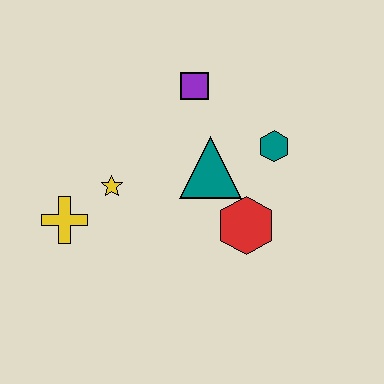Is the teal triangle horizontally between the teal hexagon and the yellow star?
Yes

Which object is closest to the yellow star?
The yellow cross is closest to the yellow star.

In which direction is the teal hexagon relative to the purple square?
The teal hexagon is to the right of the purple square.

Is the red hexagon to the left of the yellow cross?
No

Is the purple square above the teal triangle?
Yes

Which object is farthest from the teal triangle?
The yellow cross is farthest from the teal triangle.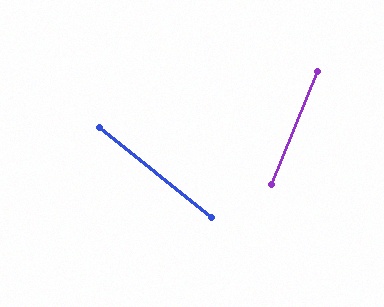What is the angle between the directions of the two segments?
Approximately 73 degrees.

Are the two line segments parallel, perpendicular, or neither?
Neither parallel nor perpendicular — they differ by about 73°.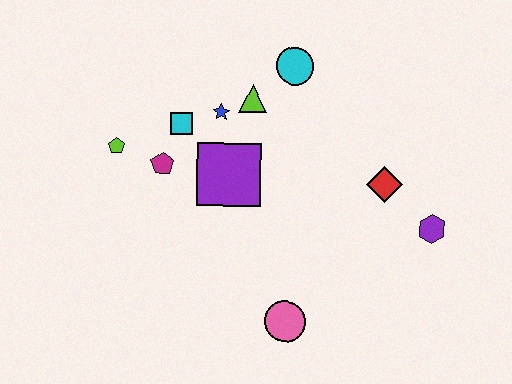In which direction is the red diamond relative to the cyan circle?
The red diamond is below the cyan circle.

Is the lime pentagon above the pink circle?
Yes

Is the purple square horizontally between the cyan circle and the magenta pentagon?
Yes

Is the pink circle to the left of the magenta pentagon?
No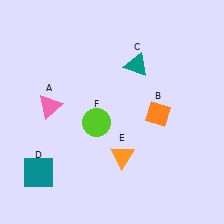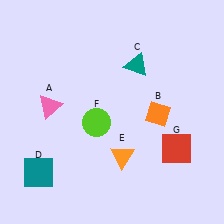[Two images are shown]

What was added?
A red square (G) was added in Image 2.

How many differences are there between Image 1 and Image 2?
There is 1 difference between the two images.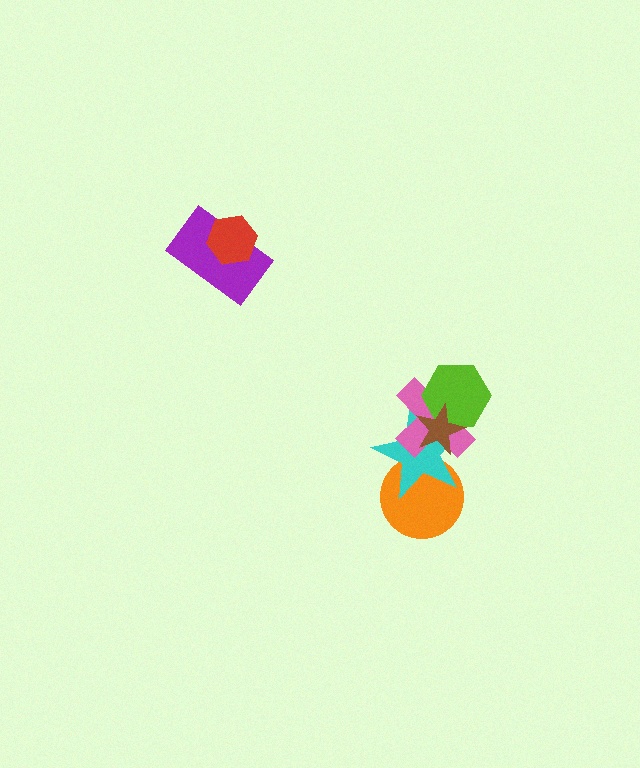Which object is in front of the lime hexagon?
The brown star is in front of the lime hexagon.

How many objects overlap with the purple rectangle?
1 object overlaps with the purple rectangle.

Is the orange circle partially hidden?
Yes, it is partially covered by another shape.